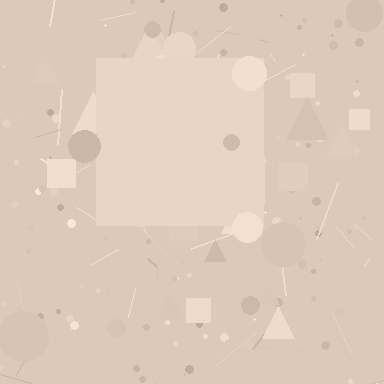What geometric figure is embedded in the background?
A square is embedded in the background.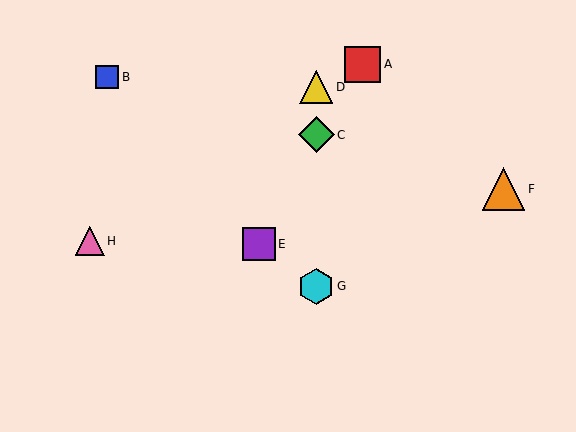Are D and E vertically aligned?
No, D is at x≈316 and E is at x≈259.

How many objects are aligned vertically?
3 objects (C, D, G) are aligned vertically.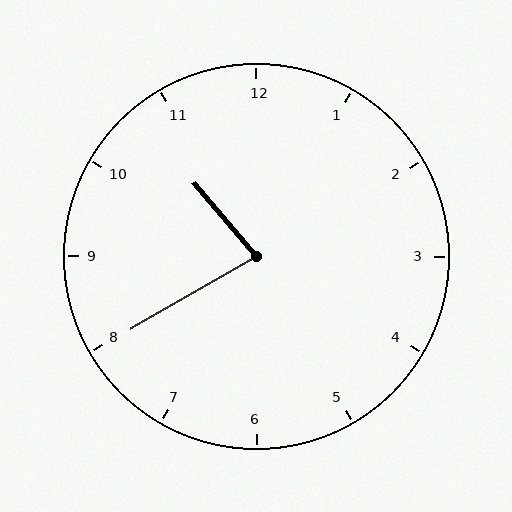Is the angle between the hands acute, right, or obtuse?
It is acute.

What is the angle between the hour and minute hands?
Approximately 80 degrees.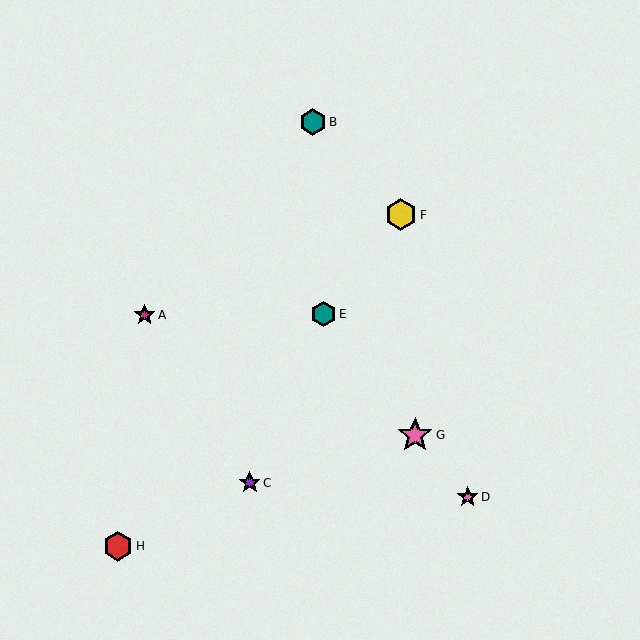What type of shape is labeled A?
Shape A is a magenta star.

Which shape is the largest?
The pink star (labeled G) is the largest.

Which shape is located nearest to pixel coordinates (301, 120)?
The teal hexagon (labeled B) at (313, 122) is nearest to that location.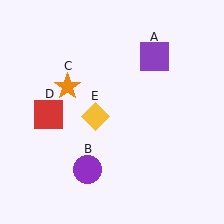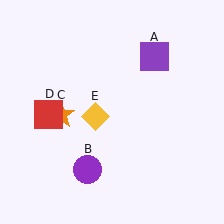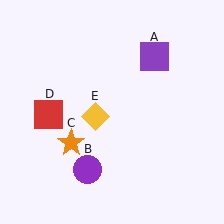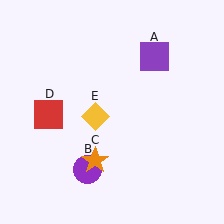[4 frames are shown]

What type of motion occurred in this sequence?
The orange star (object C) rotated counterclockwise around the center of the scene.